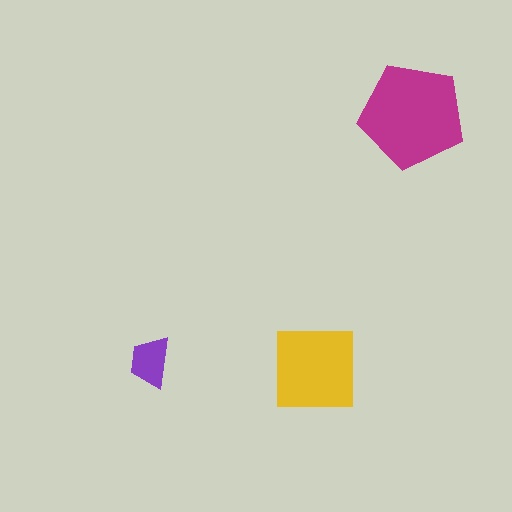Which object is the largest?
The magenta pentagon.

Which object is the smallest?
The purple trapezoid.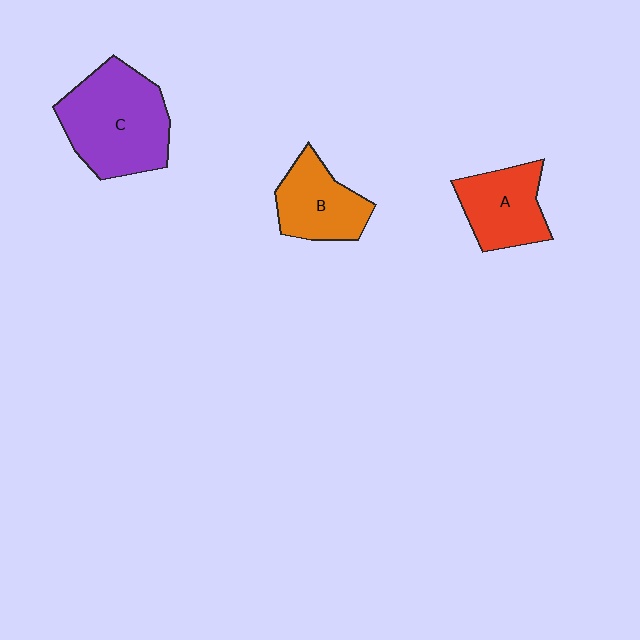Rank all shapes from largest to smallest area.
From largest to smallest: C (purple), A (red), B (orange).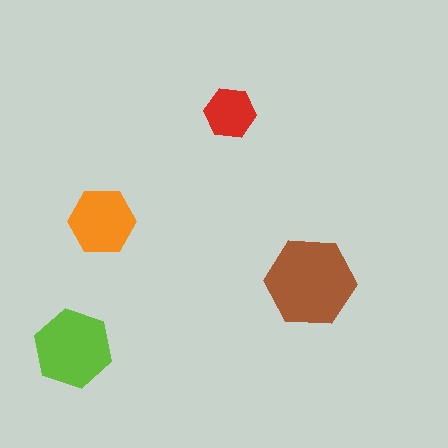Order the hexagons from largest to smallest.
the brown one, the lime one, the orange one, the red one.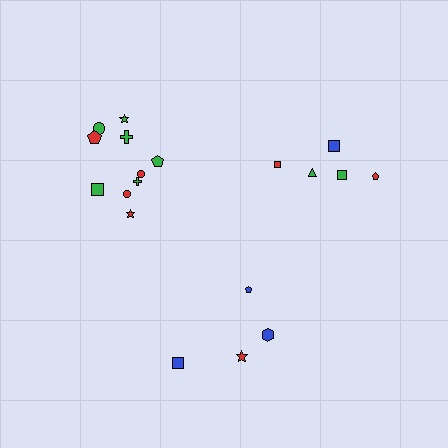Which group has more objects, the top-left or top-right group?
The top-left group.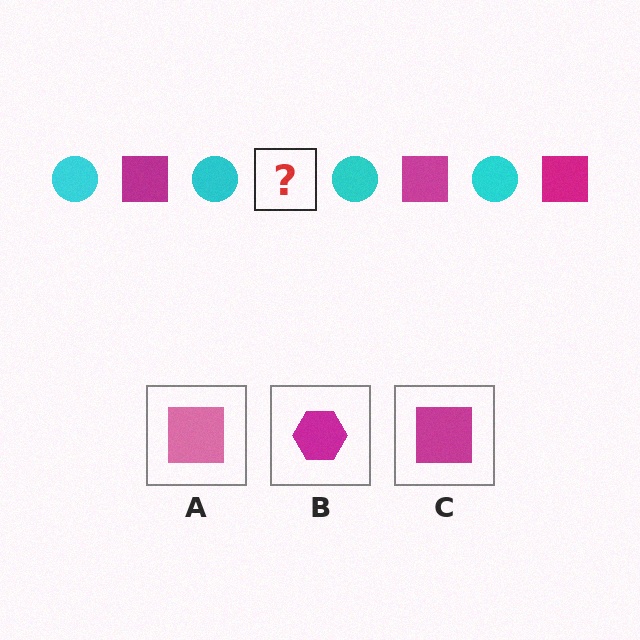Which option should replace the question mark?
Option C.